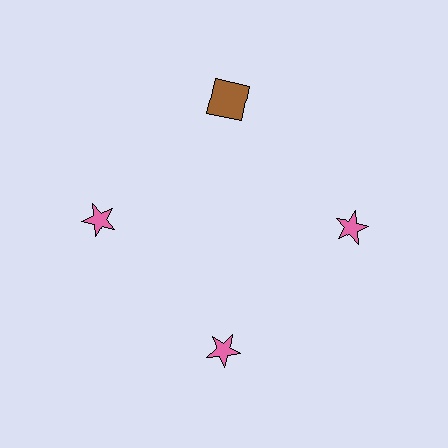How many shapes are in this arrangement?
There are 4 shapes arranged in a ring pattern.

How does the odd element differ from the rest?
It differs in both color (brown instead of pink) and shape (square instead of star).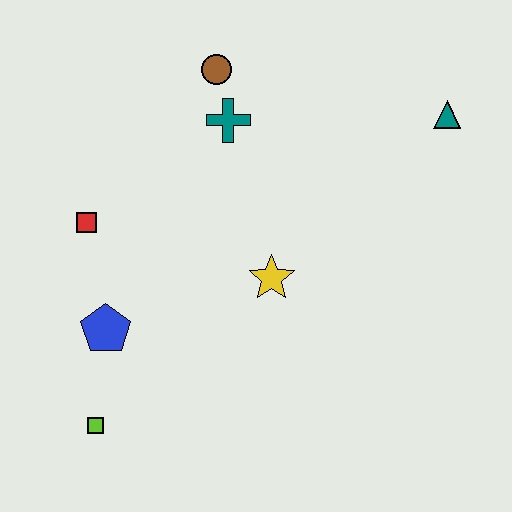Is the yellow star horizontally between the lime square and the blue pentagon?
No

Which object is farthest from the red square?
The teal triangle is farthest from the red square.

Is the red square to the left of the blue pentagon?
Yes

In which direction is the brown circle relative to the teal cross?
The brown circle is above the teal cross.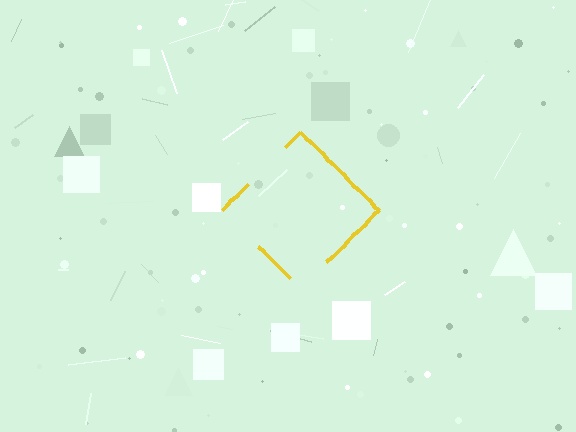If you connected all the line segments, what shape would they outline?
They would outline a diamond.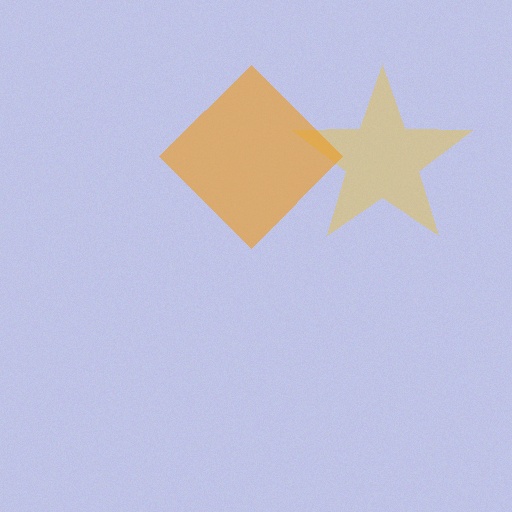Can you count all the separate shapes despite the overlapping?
Yes, there are 2 separate shapes.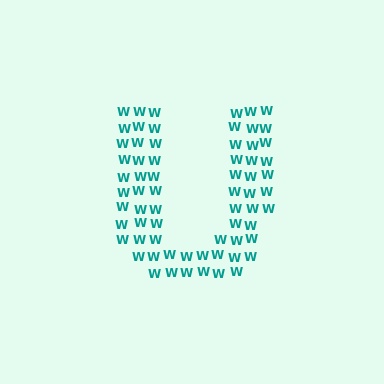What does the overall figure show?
The overall figure shows the letter U.